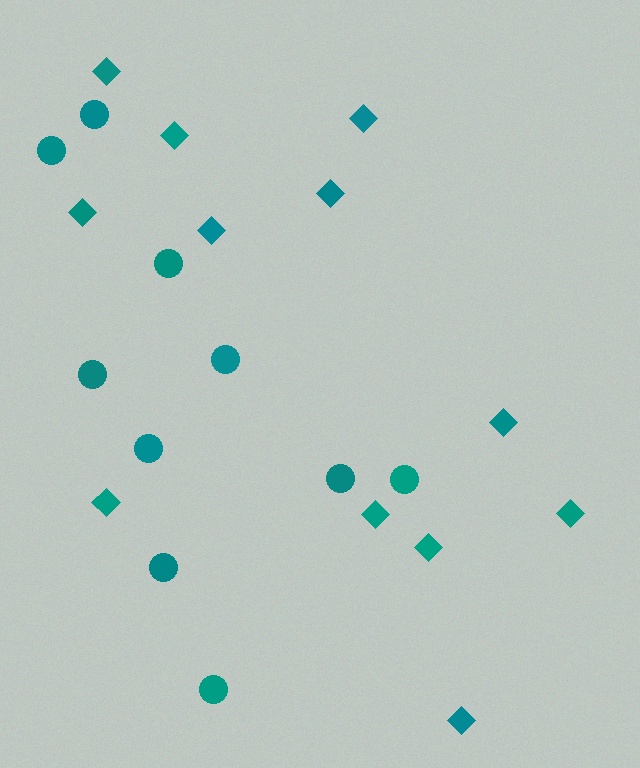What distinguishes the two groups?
There are 2 groups: one group of circles (10) and one group of diamonds (12).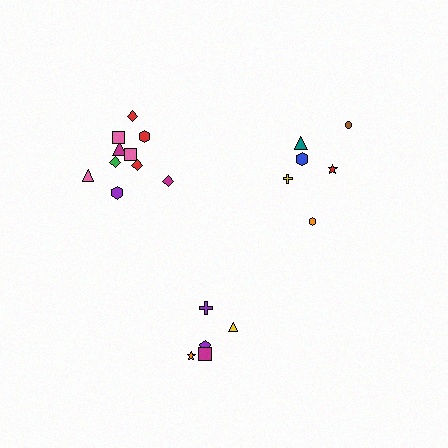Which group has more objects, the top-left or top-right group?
The top-left group.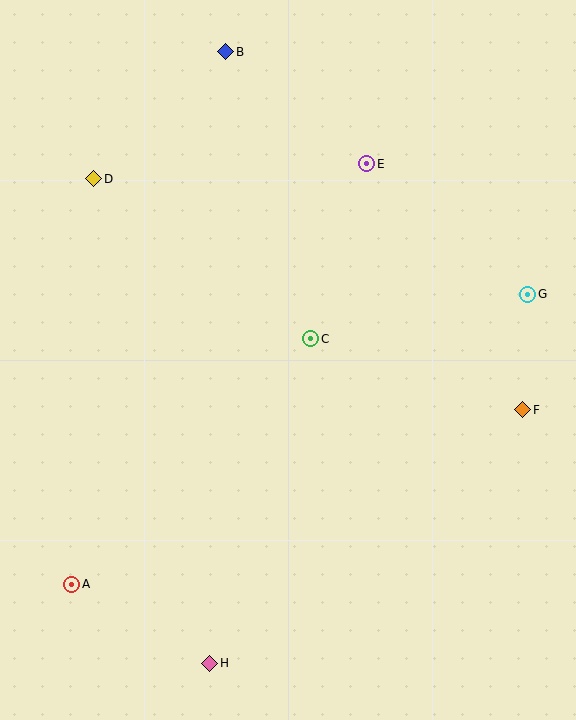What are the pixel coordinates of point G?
Point G is at (528, 294).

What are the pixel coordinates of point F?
Point F is at (523, 410).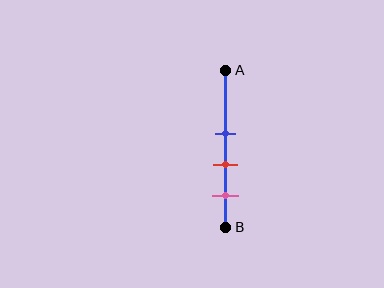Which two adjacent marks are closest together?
The blue and red marks are the closest adjacent pair.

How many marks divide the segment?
There are 3 marks dividing the segment.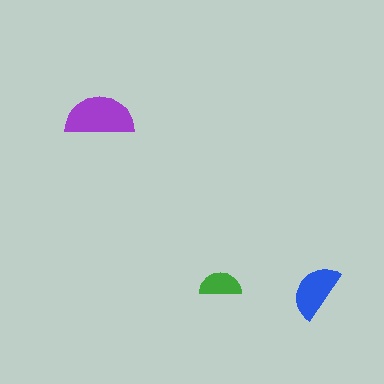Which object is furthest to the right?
The blue semicircle is rightmost.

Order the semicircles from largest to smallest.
the purple one, the blue one, the green one.